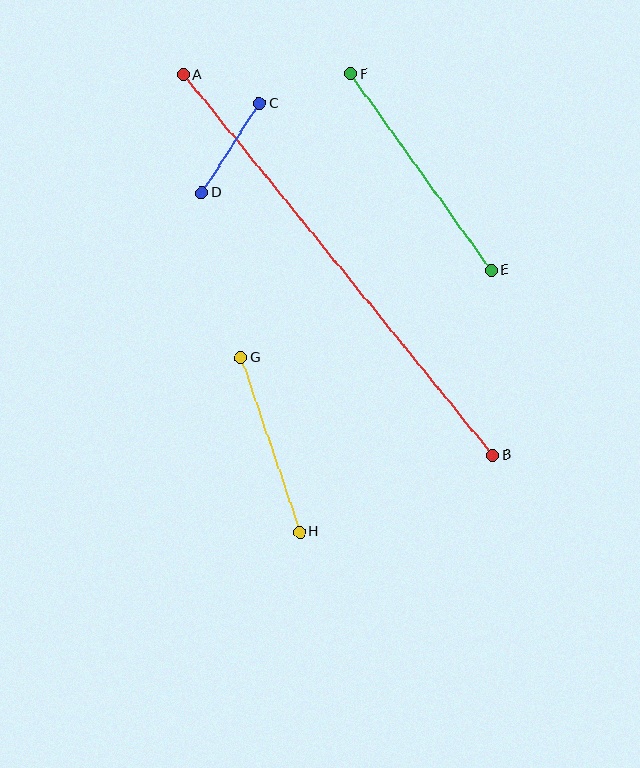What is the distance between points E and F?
The distance is approximately 242 pixels.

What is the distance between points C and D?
The distance is approximately 106 pixels.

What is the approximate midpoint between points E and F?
The midpoint is at approximately (421, 172) pixels.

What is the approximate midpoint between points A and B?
The midpoint is at approximately (338, 265) pixels.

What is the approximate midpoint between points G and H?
The midpoint is at approximately (270, 445) pixels.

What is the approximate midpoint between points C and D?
The midpoint is at approximately (231, 148) pixels.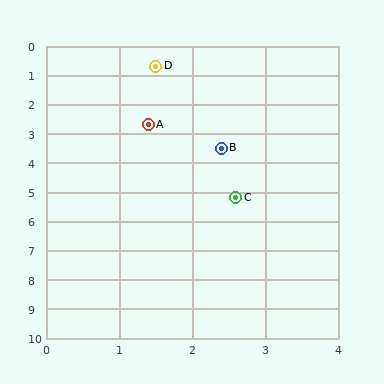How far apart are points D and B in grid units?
Points D and B are about 2.9 grid units apart.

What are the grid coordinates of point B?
Point B is at approximately (2.4, 3.5).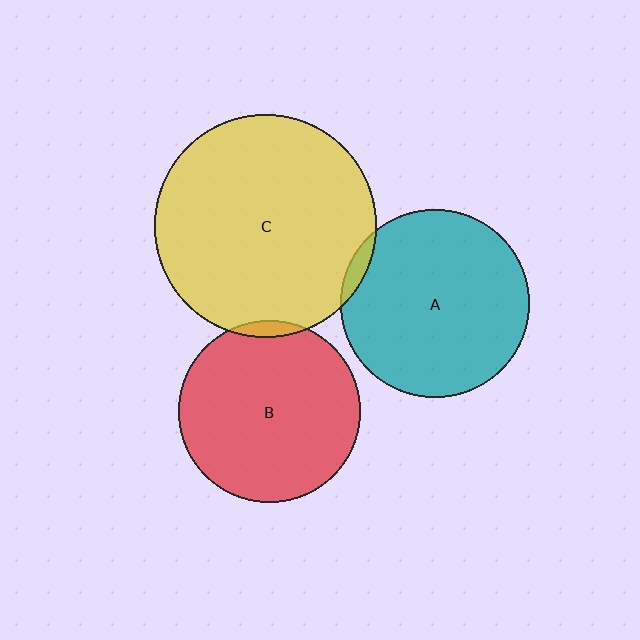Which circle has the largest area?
Circle C (yellow).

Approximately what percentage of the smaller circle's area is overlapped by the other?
Approximately 5%.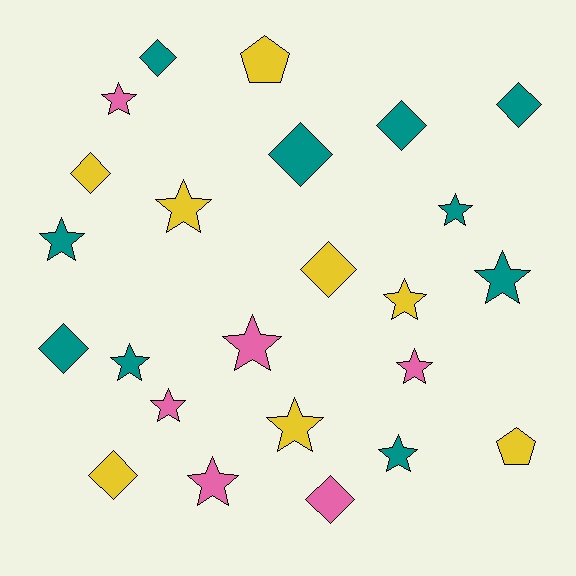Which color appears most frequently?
Teal, with 10 objects.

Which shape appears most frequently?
Star, with 13 objects.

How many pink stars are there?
There are 5 pink stars.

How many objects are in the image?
There are 24 objects.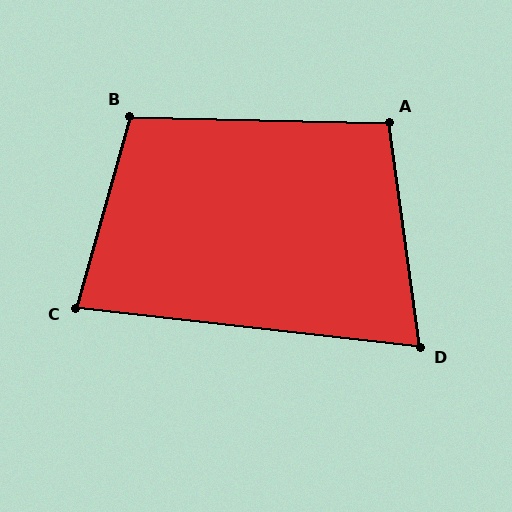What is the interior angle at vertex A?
Approximately 99 degrees (obtuse).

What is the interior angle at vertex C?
Approximately 81 degrees (acute).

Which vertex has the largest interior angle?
B, at approximately 104 degrees.